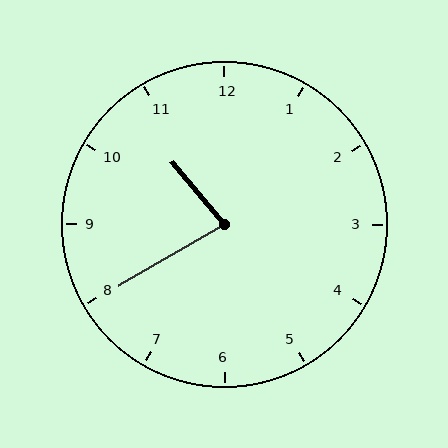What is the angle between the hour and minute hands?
Approximately 80 degrees.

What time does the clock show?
10:40.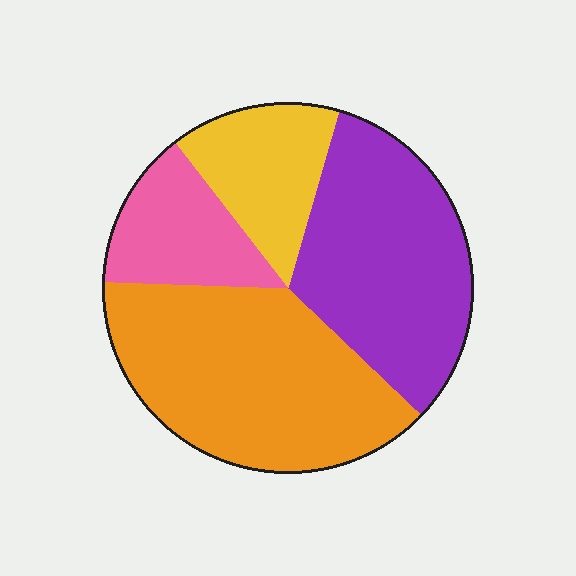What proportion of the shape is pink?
Pink covers roughly 15% of the shape.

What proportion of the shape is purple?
Purple covers 33% of the shape.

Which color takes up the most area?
Orange, at roughly 40%.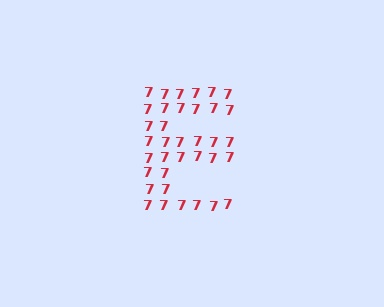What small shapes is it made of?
It is made of small digit 7's.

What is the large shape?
The large shape is the letter E.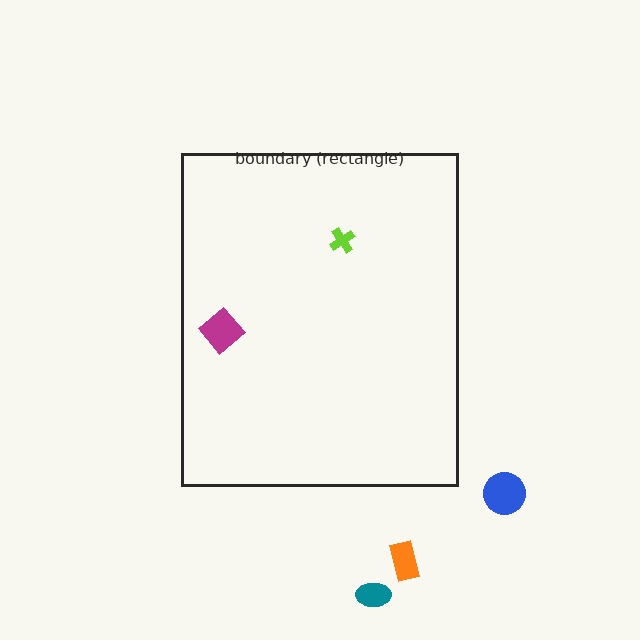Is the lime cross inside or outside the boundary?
Inside.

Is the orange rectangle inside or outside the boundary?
Outside.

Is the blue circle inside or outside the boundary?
Outside.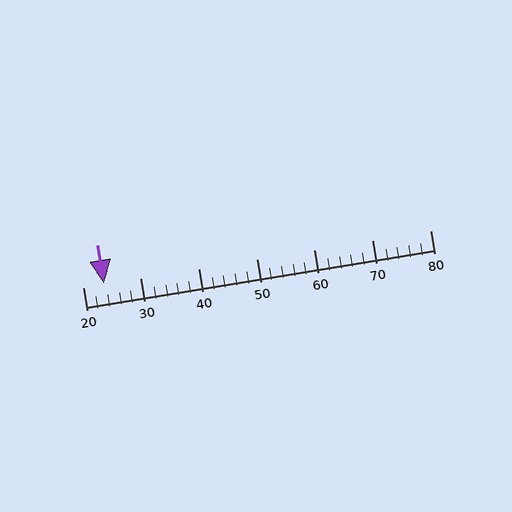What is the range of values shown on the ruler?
The ruler shows values from 20 to 80.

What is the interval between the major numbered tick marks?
The major tick marks are spaced 10 units apart.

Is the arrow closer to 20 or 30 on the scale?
The arrow is closer to 20.